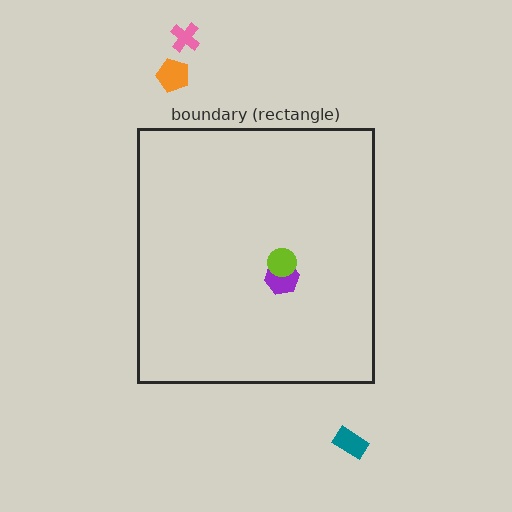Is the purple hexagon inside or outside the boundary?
Inside.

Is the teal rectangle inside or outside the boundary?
Outside.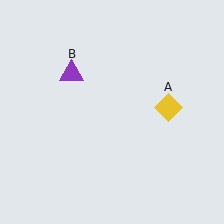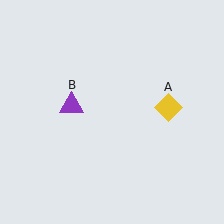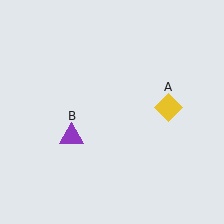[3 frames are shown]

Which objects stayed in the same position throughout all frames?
Yellow diamond (object A) remained stationary.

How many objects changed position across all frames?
1 object changed position: purple triangle (object B).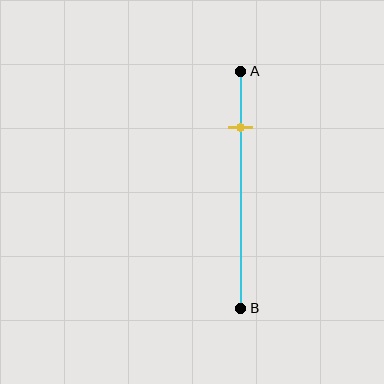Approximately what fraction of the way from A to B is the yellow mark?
The yellow mark is approximately 25% of the way from A to B.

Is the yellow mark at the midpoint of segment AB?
No, the mark is at about 25% from A, not at the 50% midpoint.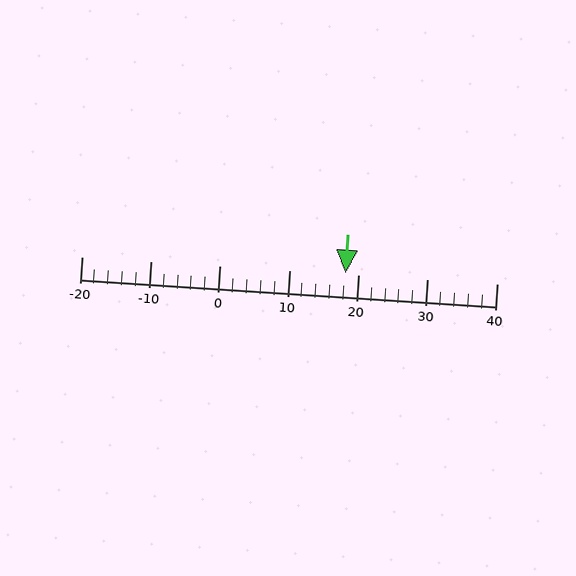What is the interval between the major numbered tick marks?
The major tick marks are spaced 10 units apart.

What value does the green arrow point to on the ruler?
The green arrow points to approximately 18.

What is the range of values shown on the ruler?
The ruler shows values from -20 to 40.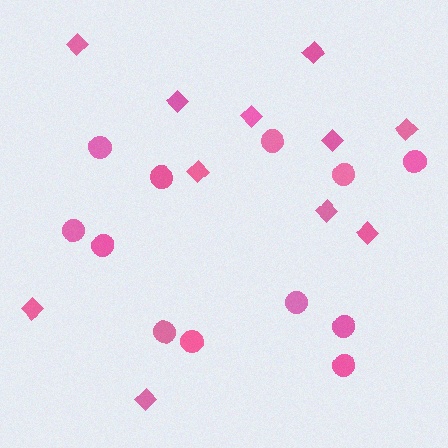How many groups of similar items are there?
There are 2 groups: one group of diamonds (11) and one group of circles (12).